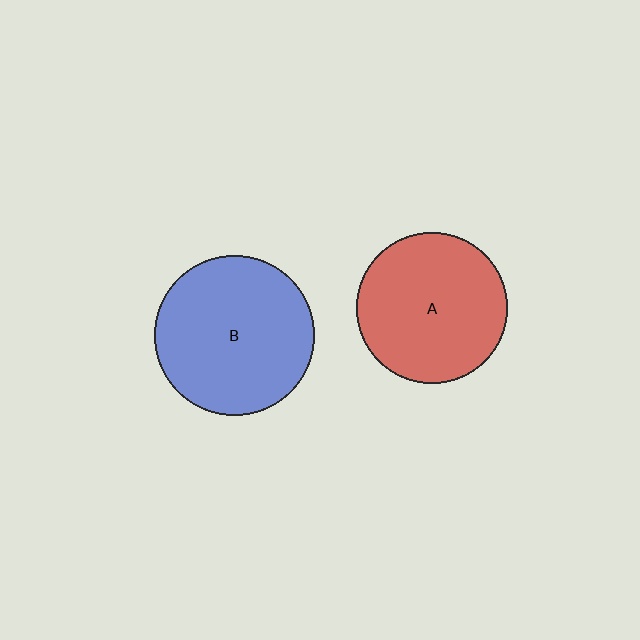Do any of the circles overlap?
No, none of the circles overlap.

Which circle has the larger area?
Circle B (blue).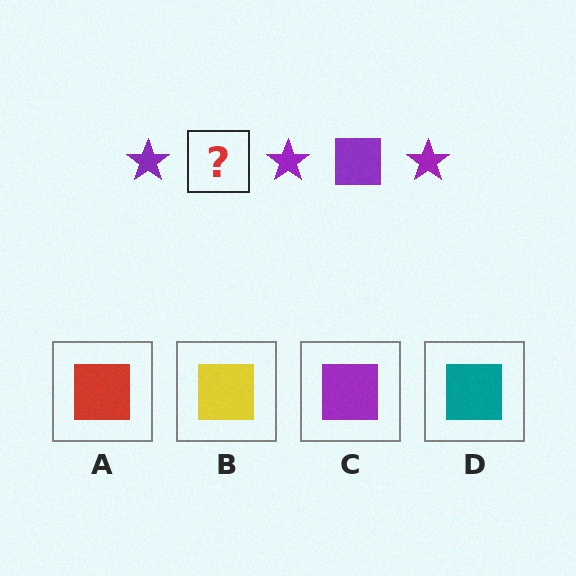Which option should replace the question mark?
Option C.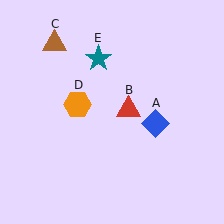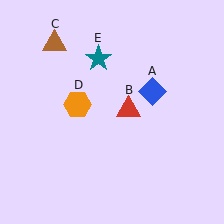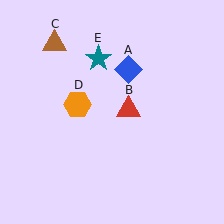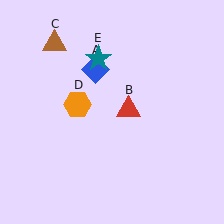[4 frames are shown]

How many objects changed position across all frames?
1 object changed position: blue diamond (object A).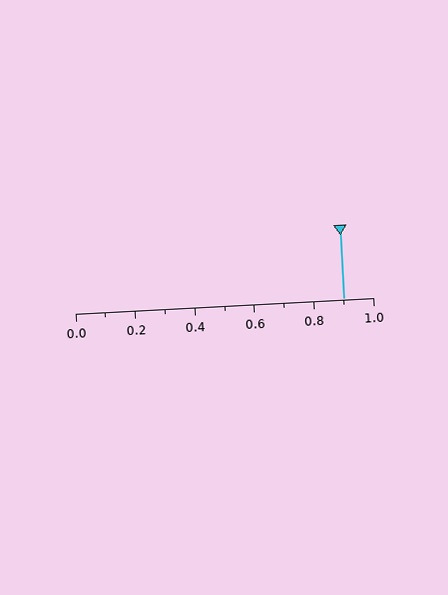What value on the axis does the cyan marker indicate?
The marker indicates approximately 0.9.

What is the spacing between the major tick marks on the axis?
The major ticks are spaced 0.2 apart.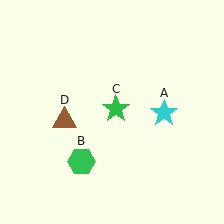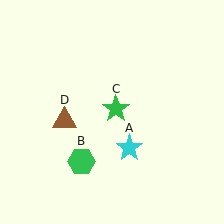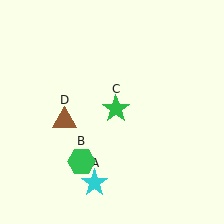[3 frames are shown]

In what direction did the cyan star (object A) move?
The cyan star (object A) moved down and to the left.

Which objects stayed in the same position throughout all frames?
Green hexagon (object B) and green star (object C) and brown triangle (object D) remained stationary.